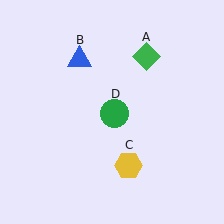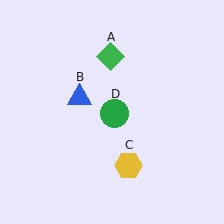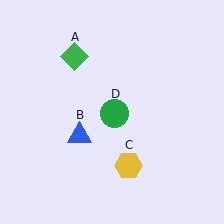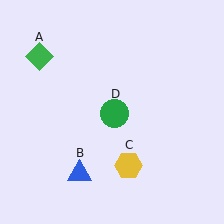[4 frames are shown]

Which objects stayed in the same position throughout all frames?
Yellow hexagon (object C) and green circle (object D) remained stationary.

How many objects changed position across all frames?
2 objects changed position: green diamond (object A), blue triangle (object B).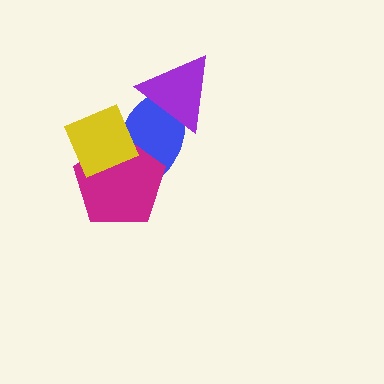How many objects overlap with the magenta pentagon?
2 objects overlap with the magenta pentagon.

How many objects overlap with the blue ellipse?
3 objects overlap with the blue ellipse.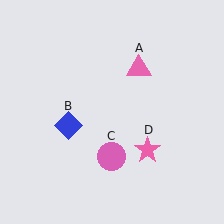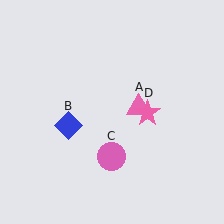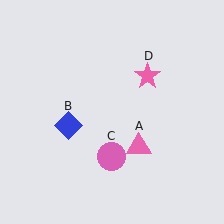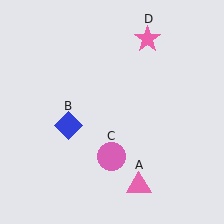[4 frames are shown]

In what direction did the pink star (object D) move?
The pink star (object D) moved up.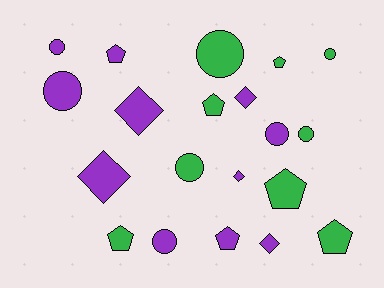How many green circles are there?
There are 4 green circles.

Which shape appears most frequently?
Circle, with 8 objects.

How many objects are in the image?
There are 20 objects.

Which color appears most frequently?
Purple, with 11 objects.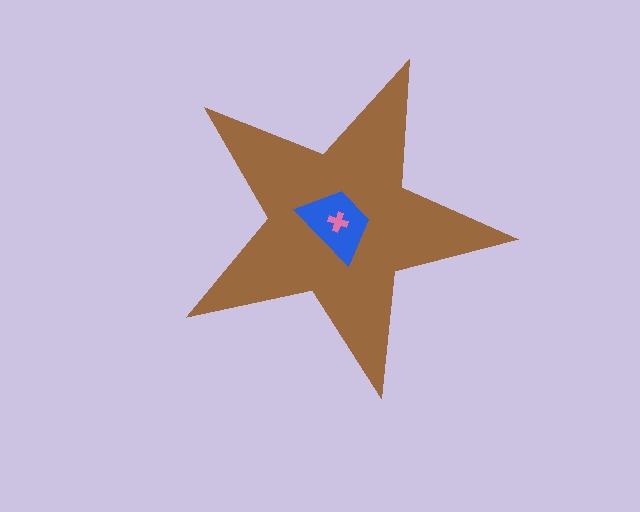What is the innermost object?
The pink cross.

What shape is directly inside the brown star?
The blue trapezoid.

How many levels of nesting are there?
3.